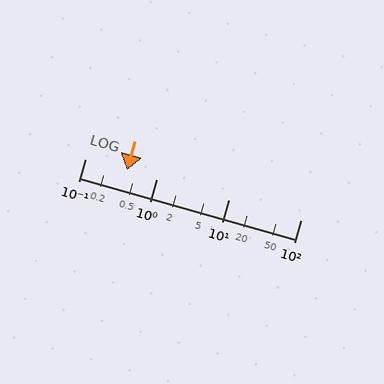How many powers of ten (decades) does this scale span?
The scale spans 3 decades, from 0.1 to 100.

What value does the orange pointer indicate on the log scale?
The pointer indicates approximately 0.38.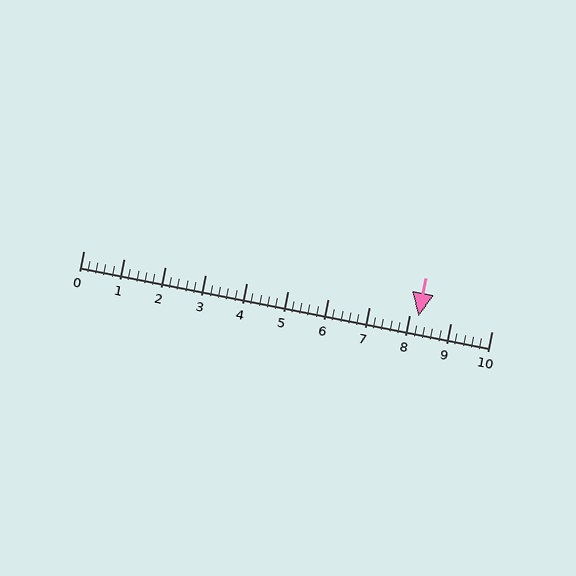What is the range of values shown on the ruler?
The ruler shows values from 0 to 10.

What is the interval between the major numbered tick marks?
The major tick marks are spaced 1 units apart.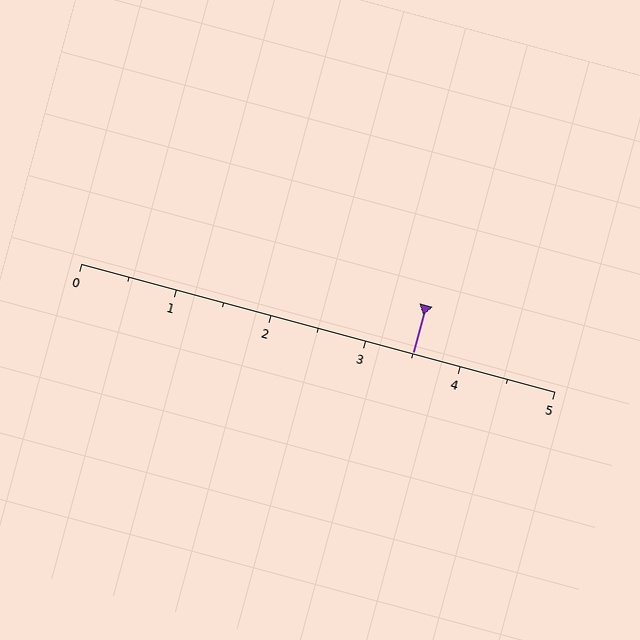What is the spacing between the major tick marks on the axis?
The major ticks are spaced 1 apart.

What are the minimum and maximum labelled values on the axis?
The axis runs from 0 to 5.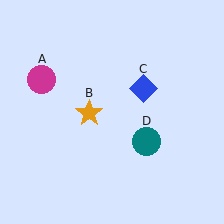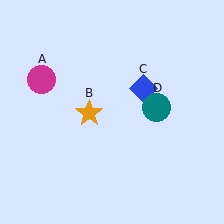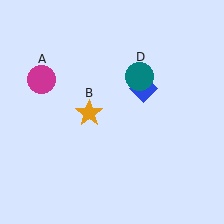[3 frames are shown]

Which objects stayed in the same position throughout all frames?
Magenta circle (object A) and orange star (object B) and blue diamond (object C) remained stationary.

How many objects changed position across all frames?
1 object changed position: teal circle (object D).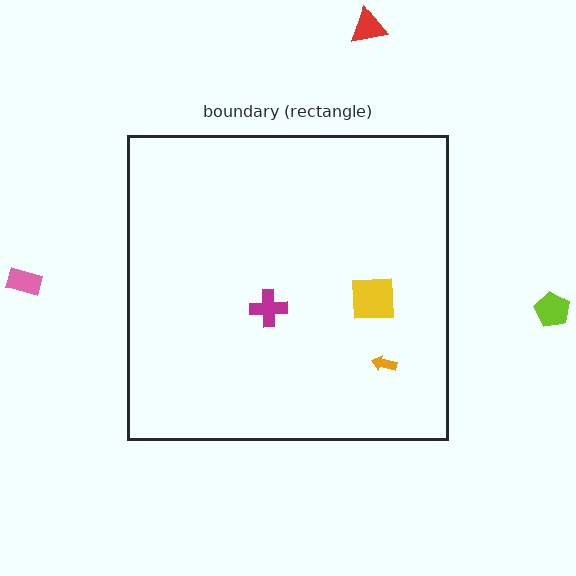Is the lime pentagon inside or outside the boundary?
Outside.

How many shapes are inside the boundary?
3 inside, 3 outside.